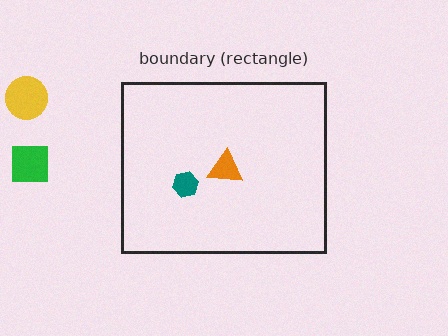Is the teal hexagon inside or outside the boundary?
Inside.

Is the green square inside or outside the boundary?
Outside.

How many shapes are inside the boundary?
2 inside, 2 outside.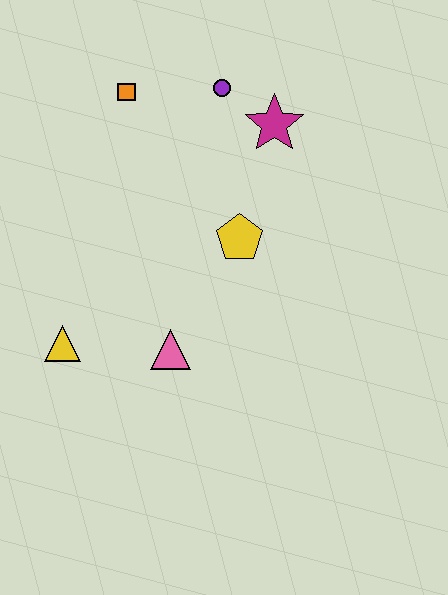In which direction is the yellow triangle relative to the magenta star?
The yellow triangle is below the magenta star.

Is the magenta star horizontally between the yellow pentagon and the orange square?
No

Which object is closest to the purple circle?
The magenta star is closest to the purple circle.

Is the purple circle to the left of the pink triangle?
No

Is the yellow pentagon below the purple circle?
Yes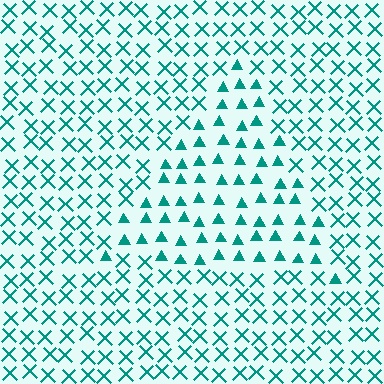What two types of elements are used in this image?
The image uses triangles inside the triangle region and X marks outside it.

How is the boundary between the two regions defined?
The boundary is defined by a change in element shape: triangles inside vs. X marks outside. All elements share the same color and spacing.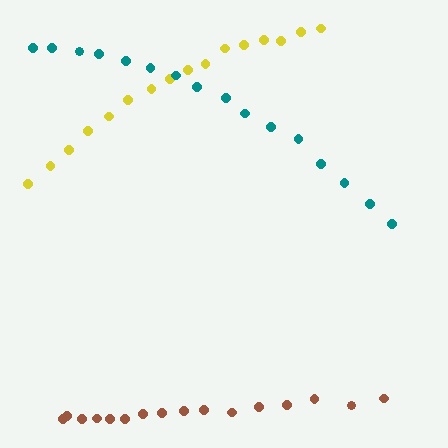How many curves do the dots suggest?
There are 3 distinct paths.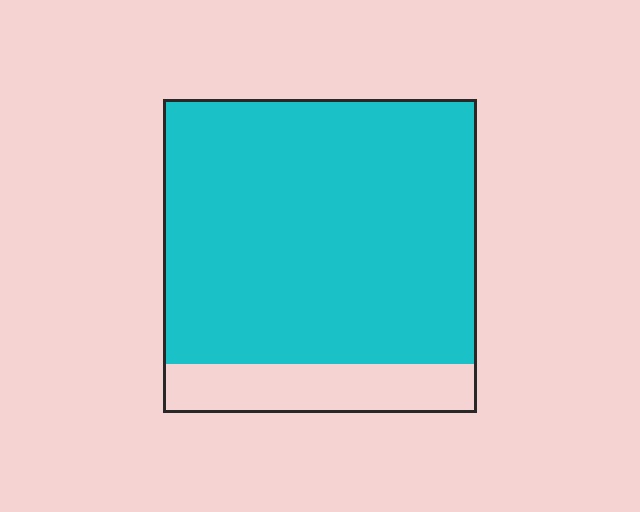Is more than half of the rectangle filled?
Yes.